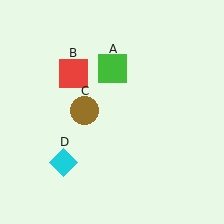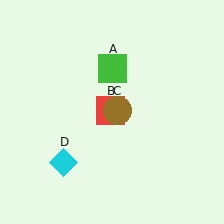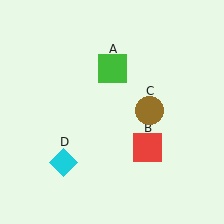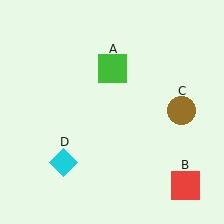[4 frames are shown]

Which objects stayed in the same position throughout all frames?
Green square (object A) and cyan diamond (object D) remained stationary.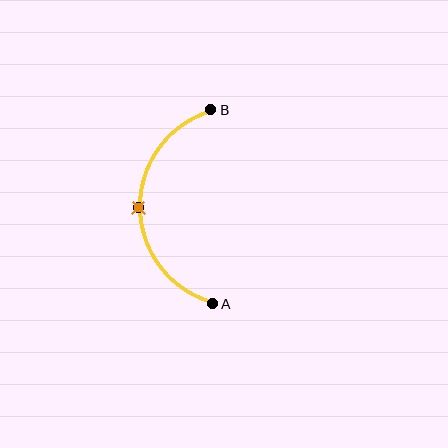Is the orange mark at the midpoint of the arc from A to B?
Yes. The orange mark lies on the arc at equal arc-length from both A and B — it is the arc midpoint.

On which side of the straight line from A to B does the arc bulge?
The arc bulges to the left of the straight line connecting A and B.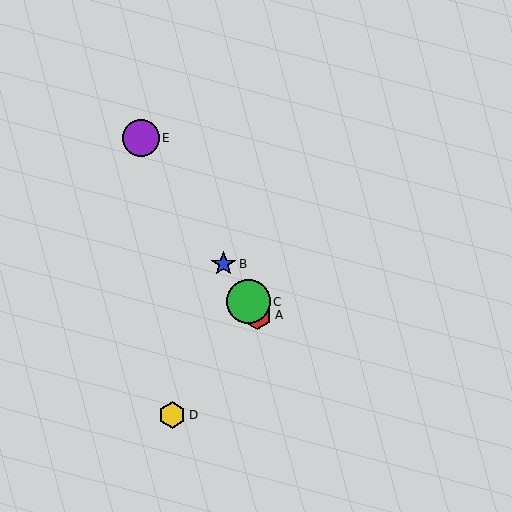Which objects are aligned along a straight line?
Objects A, B, C, E are aligned along a straight line.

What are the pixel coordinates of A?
Object A is at (257, 315).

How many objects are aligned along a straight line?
4 objects (A, B, C, E) are aligned along a straight line.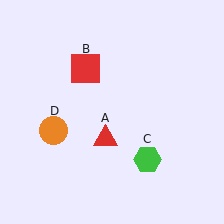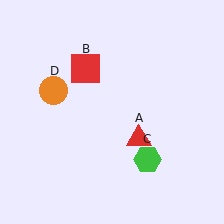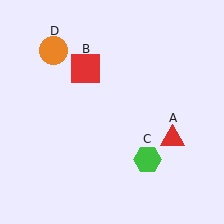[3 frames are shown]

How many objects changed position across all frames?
2 objects changed position: red triangle (object A), orange circle (object D).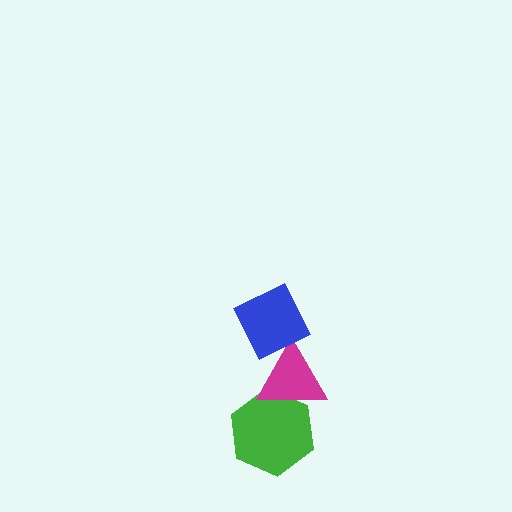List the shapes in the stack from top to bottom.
From top to bottom: the blue diamond, the magenta triangle, the green hexagon.